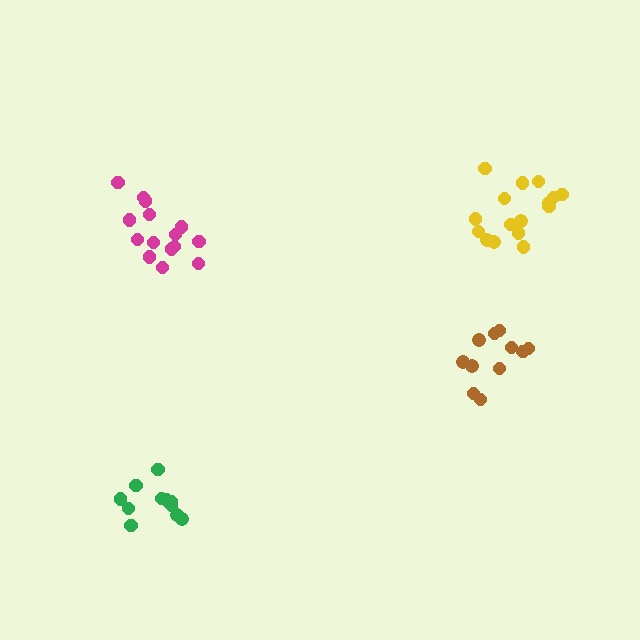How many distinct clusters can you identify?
There are 4 distinct clusters.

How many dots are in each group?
Group 1: 16 dots, Group 2: 11 dots, Group 3: 15 dots, Group 4: 11 dots (53 total).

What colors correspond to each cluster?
The clusters are colored: yellow, brown, magenta, green.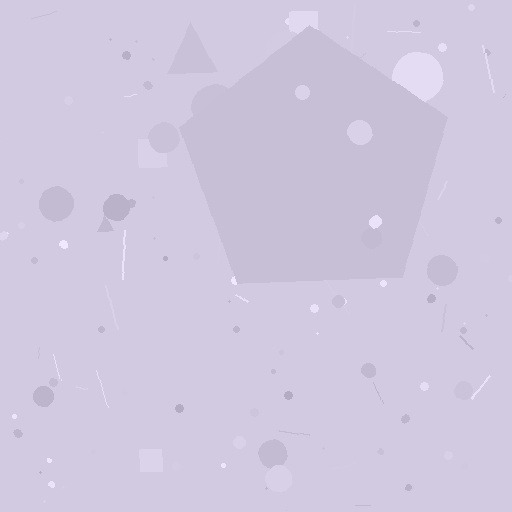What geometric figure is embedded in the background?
A pentagon is embedded in the background.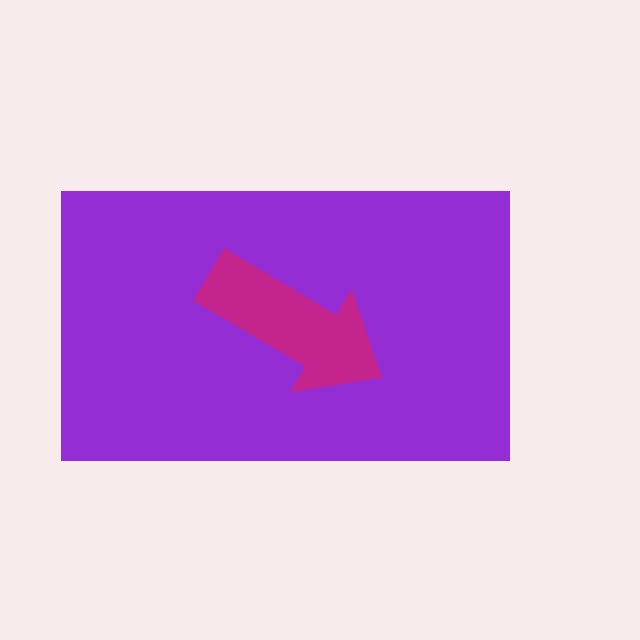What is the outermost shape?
The purple rectangle.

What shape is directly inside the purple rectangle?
The magenta arrow.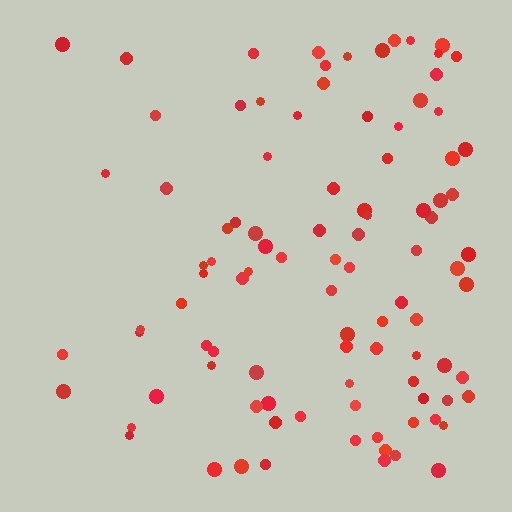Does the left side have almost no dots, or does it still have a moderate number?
Still a moderate number, just noticeably fewer than the right.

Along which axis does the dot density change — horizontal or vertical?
Horizontal.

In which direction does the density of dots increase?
From left to right, with the right side densest.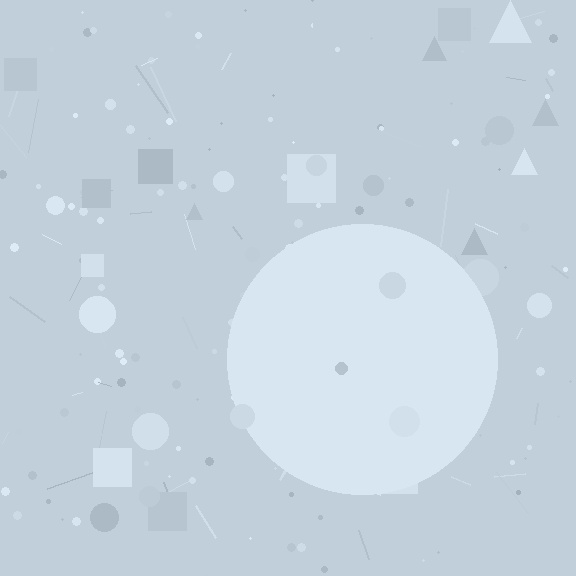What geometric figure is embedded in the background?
A circle is embedded in the background.